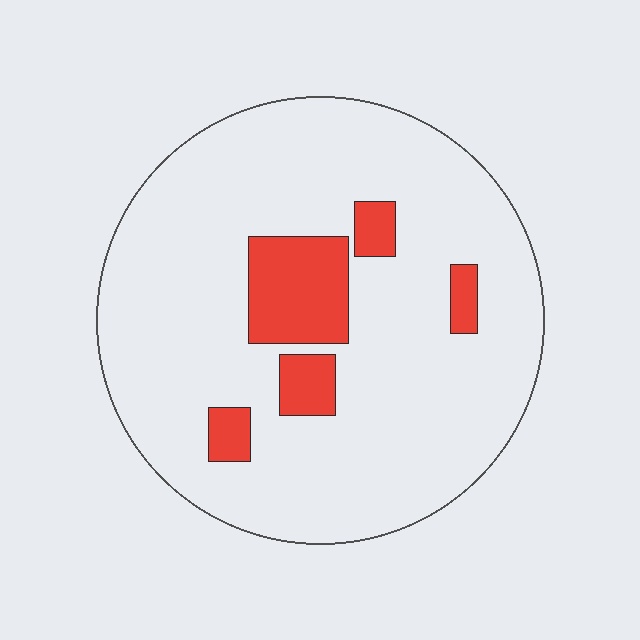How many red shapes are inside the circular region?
5.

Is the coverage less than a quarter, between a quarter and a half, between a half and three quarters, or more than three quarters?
Less than a quarter.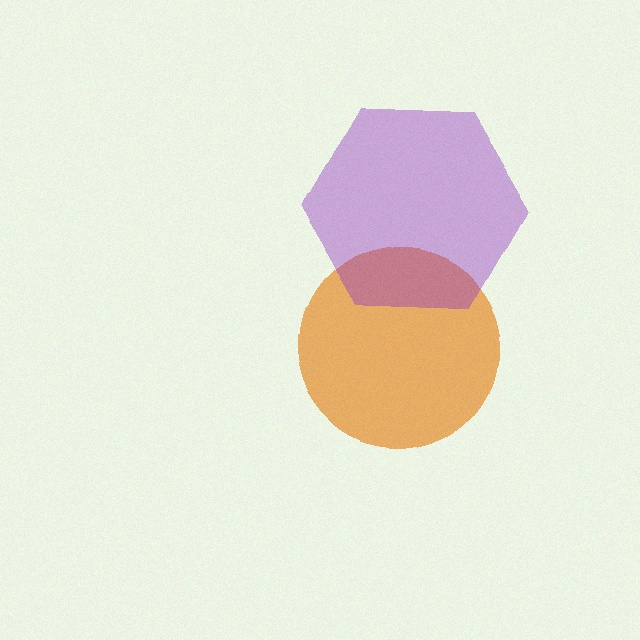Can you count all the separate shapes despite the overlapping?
Yes, there are 2 separate shapes.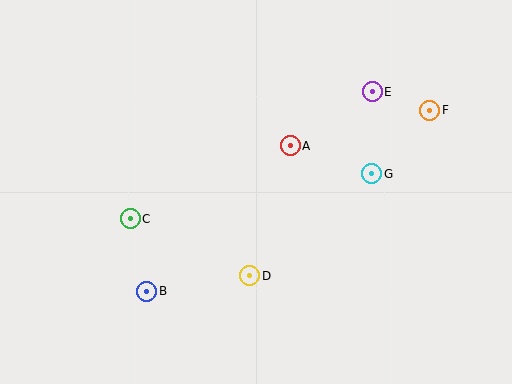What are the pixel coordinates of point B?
Point B is at (147, 291).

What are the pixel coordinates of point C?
Point C is at (130, 219).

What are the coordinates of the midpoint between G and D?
The midpoint between G and D is at (311, 225).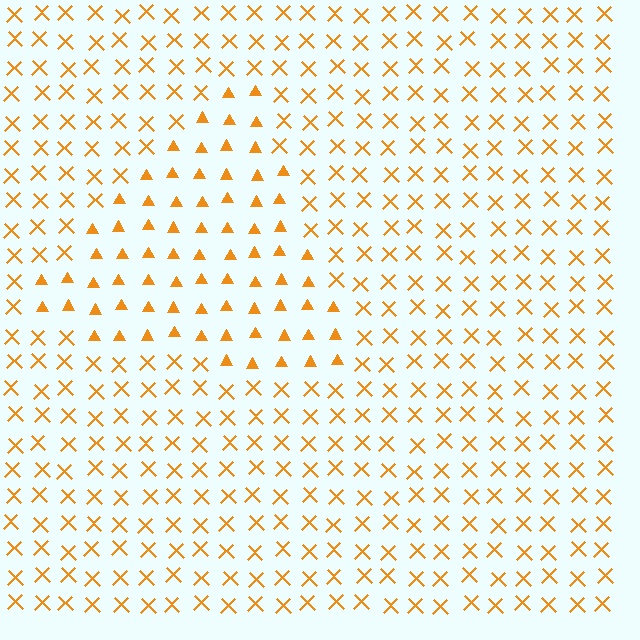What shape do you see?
I see a triangle.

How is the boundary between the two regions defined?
The boundary is defined by a change in element shape: triangles inside vs. X marks outside. All elements share the same color and spacing.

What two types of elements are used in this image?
The image uses triangles inside the triangle region and X marks outside it.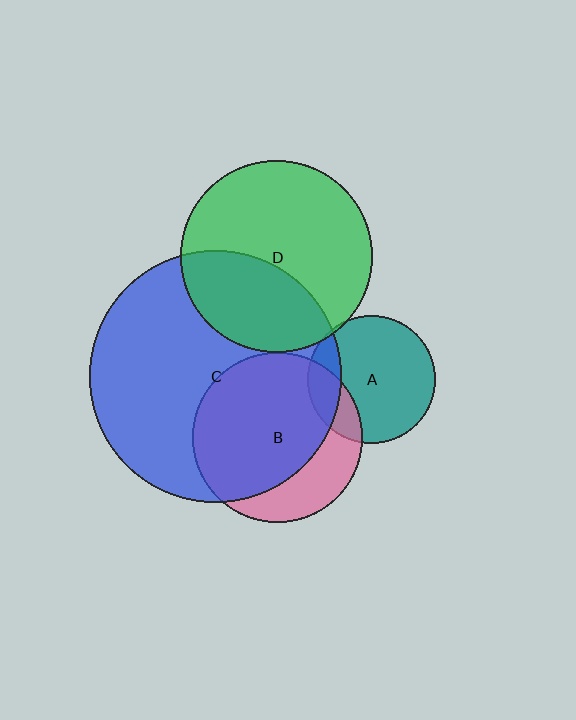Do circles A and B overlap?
Yes.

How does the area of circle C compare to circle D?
Approximately 1.7 times.